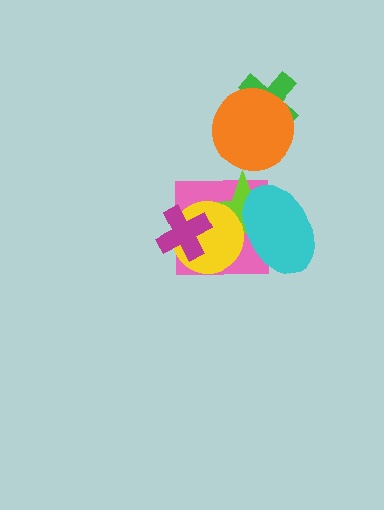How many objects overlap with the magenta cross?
3 objects overlap with the magenta cross.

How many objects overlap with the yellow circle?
4 objects overlap with the yellow circle.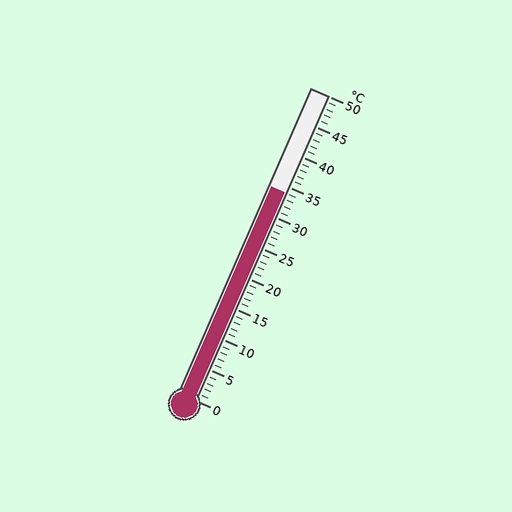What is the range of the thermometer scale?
The thermometer scale ranges from 0°C to 50°C.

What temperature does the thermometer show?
The thermometer shows approximately 34°C.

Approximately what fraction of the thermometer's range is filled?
The thermometer is filled to approximately 70% of its range.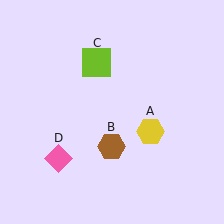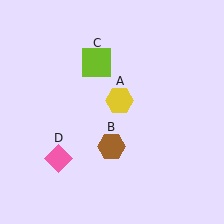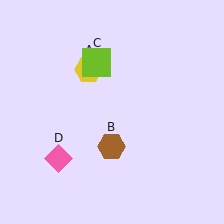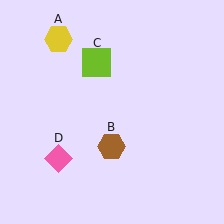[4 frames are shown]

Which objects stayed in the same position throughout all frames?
Brown hexagon (object B) and lime square (object C) and pink diamond (object D) remained stationary.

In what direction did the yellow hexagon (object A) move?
The yellow hexagon (object A) moved up and to the left.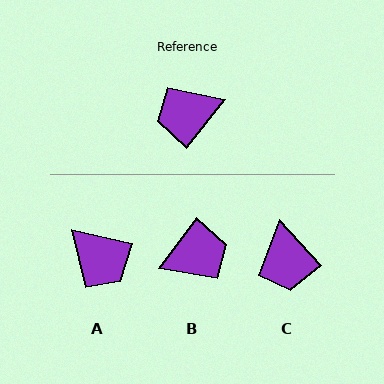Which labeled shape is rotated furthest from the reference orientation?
B, about 178 degrees away.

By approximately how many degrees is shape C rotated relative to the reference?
Approximately 81 degrees counter-clockwise.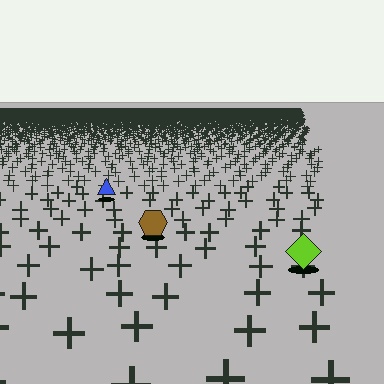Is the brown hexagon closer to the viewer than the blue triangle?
Yes. The brown hexagon is closer — you can tell from the texture gradient: the ground texture is coarser near it.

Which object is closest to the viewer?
The lime diamond is closest. The texture marks near it are larger and more spread out.